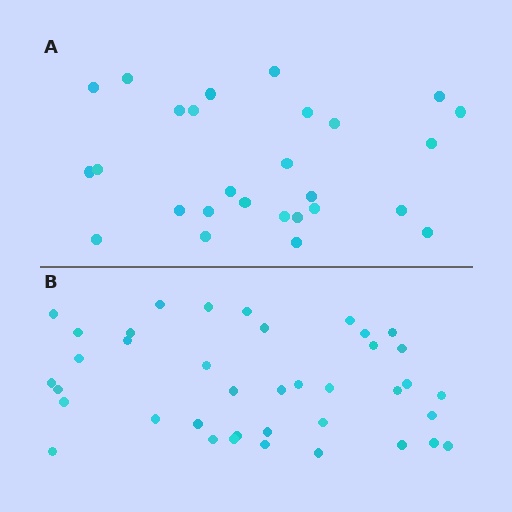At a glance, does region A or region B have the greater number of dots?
Region B (the bottom region) has more dots.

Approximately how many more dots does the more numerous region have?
Region B has roughly 12 or so more dots than region A.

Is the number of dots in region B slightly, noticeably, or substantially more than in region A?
Region B has noticeably more, but not dramatically so. The ratio is roughly 1.4 to 1.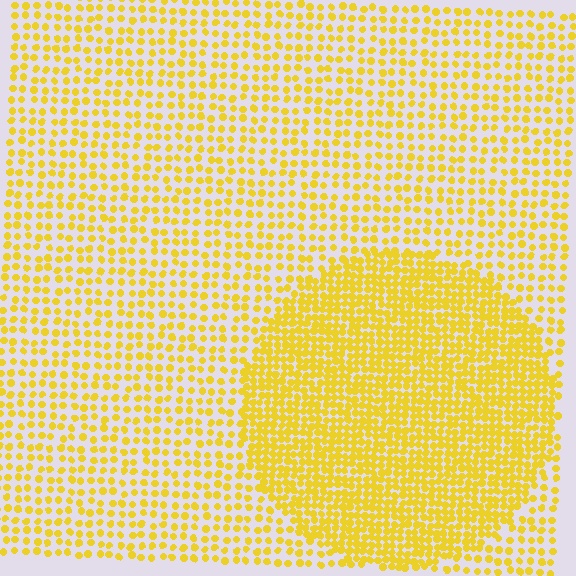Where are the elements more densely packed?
The elements are more densely packed inside the circle boundary.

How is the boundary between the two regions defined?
The boundary is defined by a change in element density (approximately 2.1x ratio). All elements are the same color, size, and shape.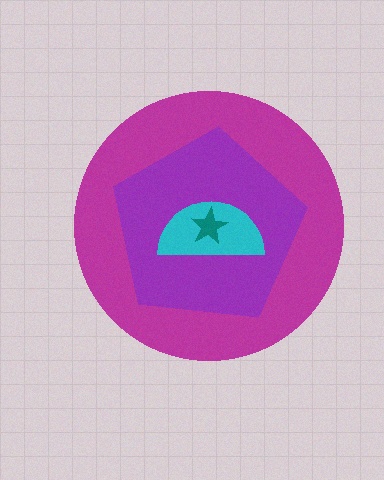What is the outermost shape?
The magenta circle.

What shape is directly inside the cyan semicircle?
The teal star.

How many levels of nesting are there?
4.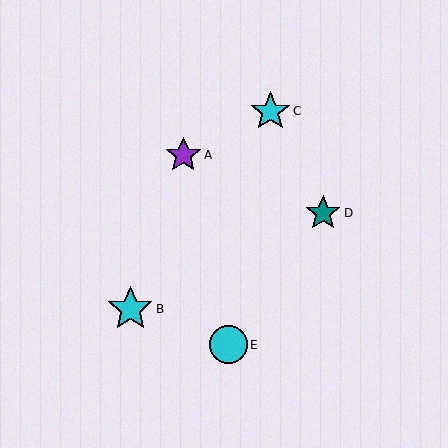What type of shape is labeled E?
Shape E is a cyan circle.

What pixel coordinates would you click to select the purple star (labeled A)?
Click at (183, 155) to select the purple star A.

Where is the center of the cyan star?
The center of the cyan star is at (270, 111).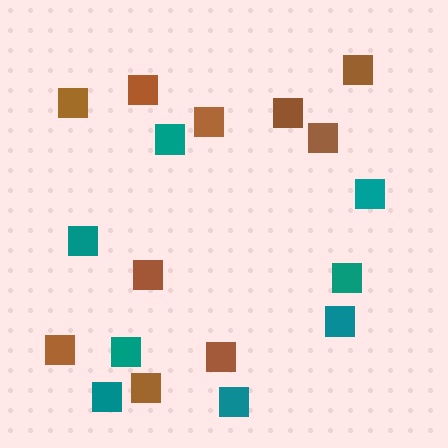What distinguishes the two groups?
There are 2 groups: one group of teal squares (8) and one group of brown squares (10).